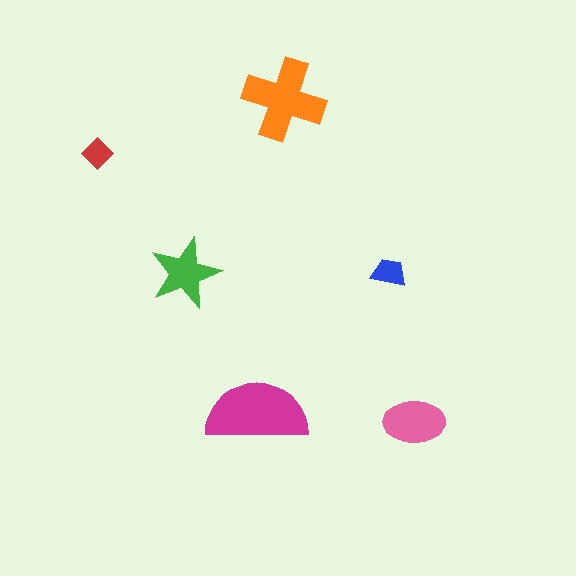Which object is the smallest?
The red diamond.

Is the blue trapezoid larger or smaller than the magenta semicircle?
Smaller.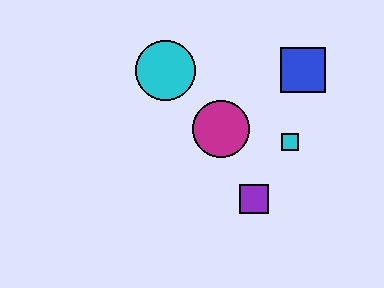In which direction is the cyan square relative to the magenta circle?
The cyan square is to the right of the magenta circle.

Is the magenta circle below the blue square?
Yes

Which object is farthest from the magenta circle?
The blue square is farthest from the magenta circle.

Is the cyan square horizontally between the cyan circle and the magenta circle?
No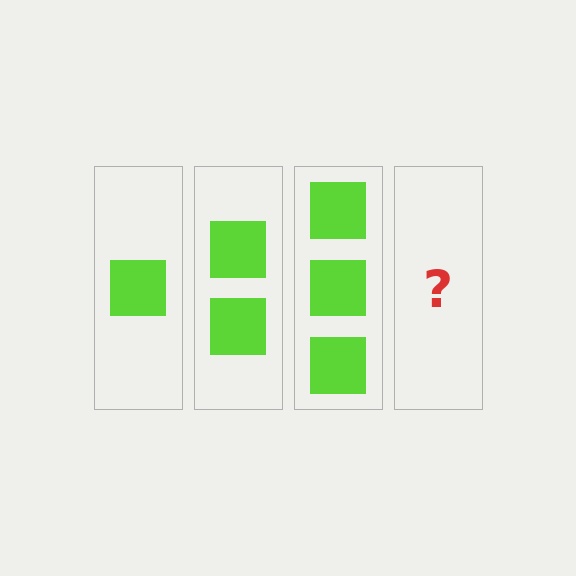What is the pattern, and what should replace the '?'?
The pattern is that each step adds one more square. The '?' should be 4 squares.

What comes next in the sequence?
The next element should be 4 squares.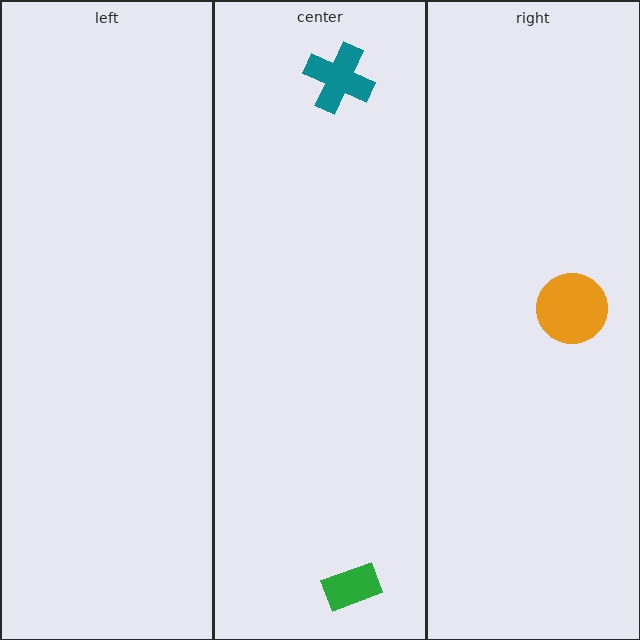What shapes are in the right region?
The orange circle.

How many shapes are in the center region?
2.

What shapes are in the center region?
The green rectangle, the teal cross.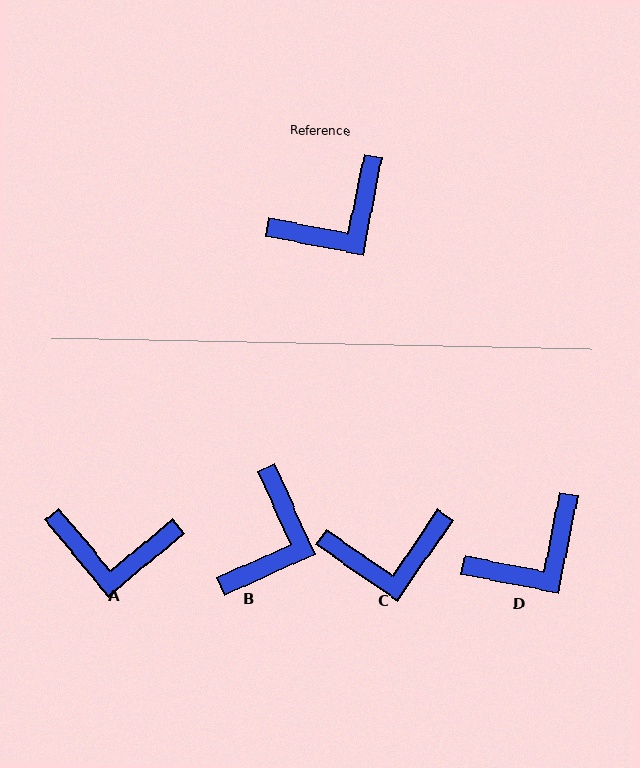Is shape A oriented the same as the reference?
No, it is off by about 39 degrees.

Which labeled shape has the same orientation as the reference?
D.